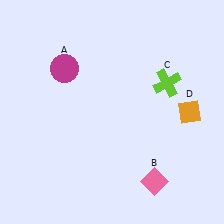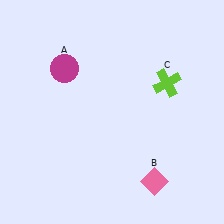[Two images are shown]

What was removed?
The orange diamond (D) was removed in Image 2.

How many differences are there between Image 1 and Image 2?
There is 1 difference between the two images.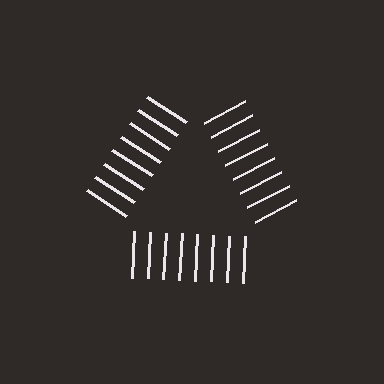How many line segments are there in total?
24 — 8 along each of the 3 edges.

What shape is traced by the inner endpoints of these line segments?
An illusory triangle — the line segments terminate on its edges but no continuous stroke is drawn.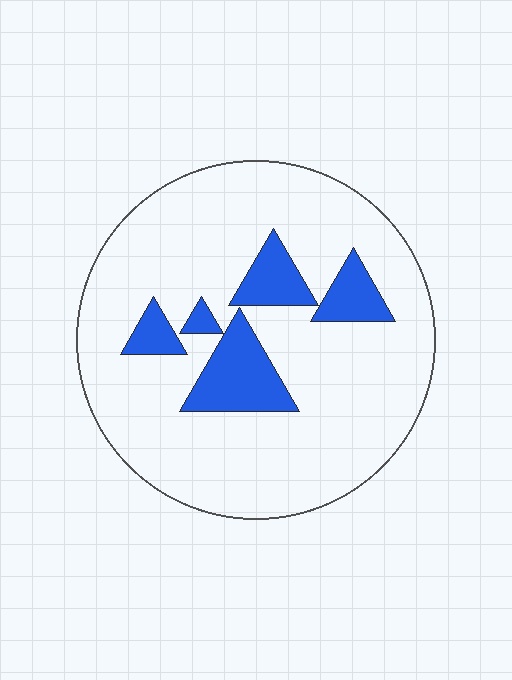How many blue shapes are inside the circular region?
5.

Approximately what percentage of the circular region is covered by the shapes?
Approximately 15%.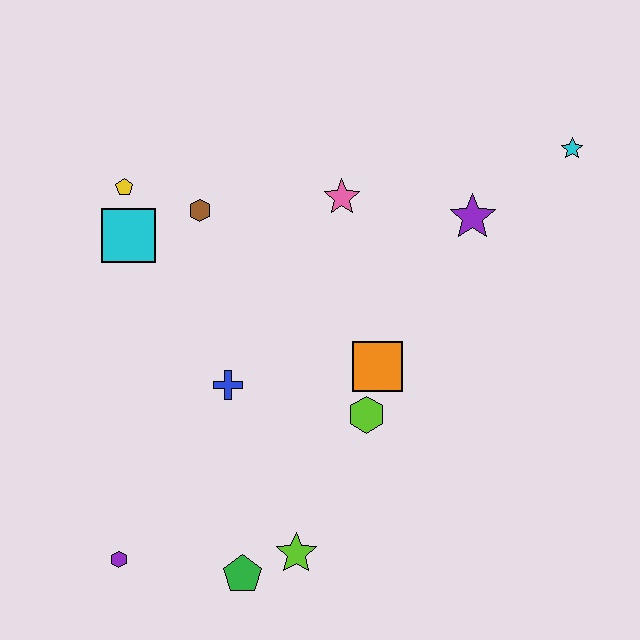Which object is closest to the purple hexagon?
The green pentagon is closest to the purple hexagon.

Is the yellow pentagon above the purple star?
Yes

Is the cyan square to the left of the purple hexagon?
No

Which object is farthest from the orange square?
The purple hexagon is farthest from the orange square.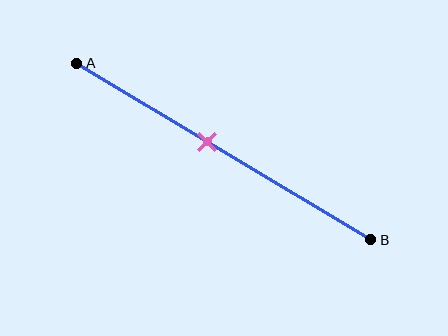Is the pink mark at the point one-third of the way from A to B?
No, the mark is at about 45% from A, not at the 33% one-third point.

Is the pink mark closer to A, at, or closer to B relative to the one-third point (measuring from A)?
The pink mark is closer to point B than the one-third point of segment AB.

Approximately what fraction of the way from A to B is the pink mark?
The pink mark is approximately 45% of the way from A to B.